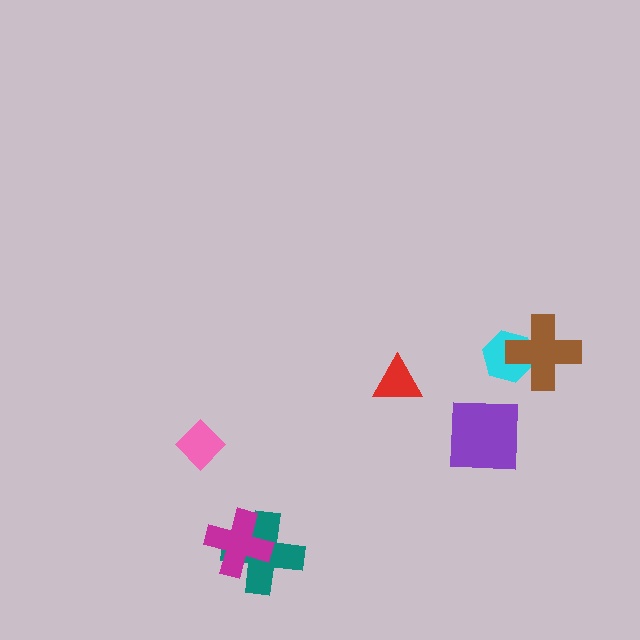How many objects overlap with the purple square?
0 objects overlap with the purple square.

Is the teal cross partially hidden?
Yes, it is partially covered by another shape.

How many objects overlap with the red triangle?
0 objects overlap with the red triangle.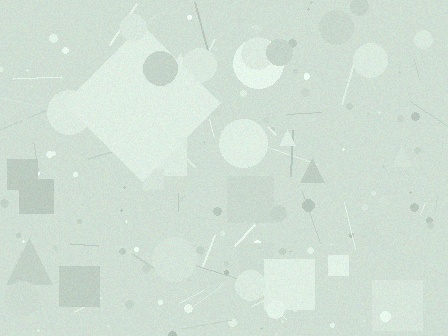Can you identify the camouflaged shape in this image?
The camouflaged shape is a diamond.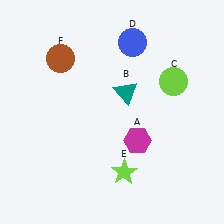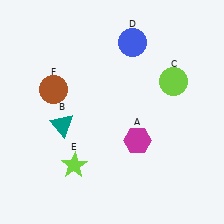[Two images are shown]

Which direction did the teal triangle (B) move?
The teal triangle (B) moved left.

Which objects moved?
The objects that moved are: the teal triangle (B), the lime star (E), the brown circle (F).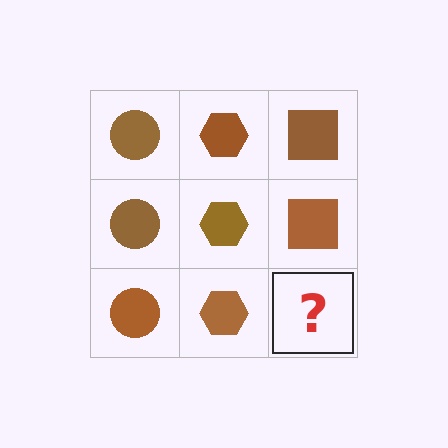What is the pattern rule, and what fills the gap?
The rule is that each column has a consistent shape. The gap should be filled with a brown square.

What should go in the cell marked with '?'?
The missing cell should contain a brown square.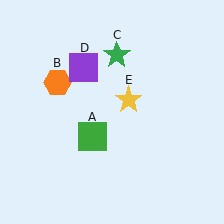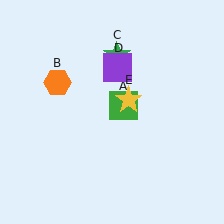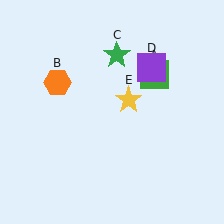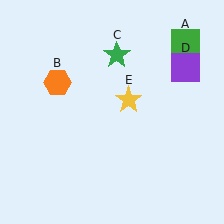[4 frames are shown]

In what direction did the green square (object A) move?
The green square (object A) moved up and to the right.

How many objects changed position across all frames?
2 objects changed position: green square (object A), purple square (object D).